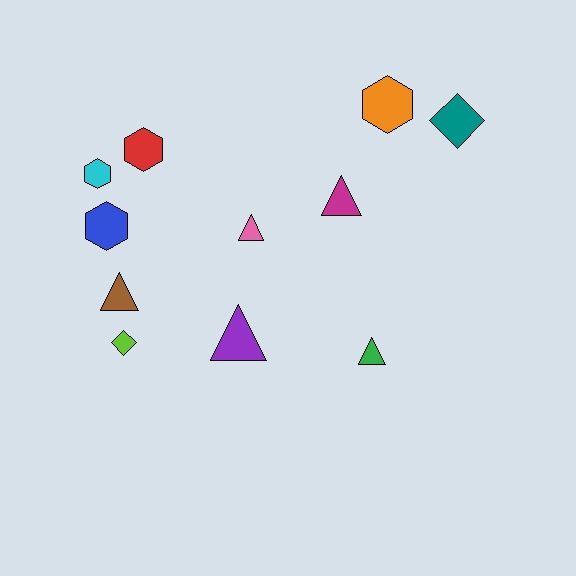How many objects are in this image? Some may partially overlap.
There are 11 objects.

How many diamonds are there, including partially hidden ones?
There are 2 diamonds.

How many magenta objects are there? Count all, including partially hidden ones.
There is 1 magenta object.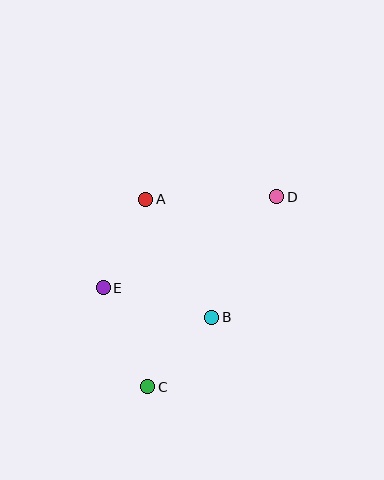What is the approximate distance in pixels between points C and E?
The distance between C and E is approximately 109 pixels.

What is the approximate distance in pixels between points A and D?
The distance between A and D is approximately 131 pixels.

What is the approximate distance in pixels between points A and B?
The distance between A and B is approximately 135 pixels.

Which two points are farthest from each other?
Points C and D are farthest from each other.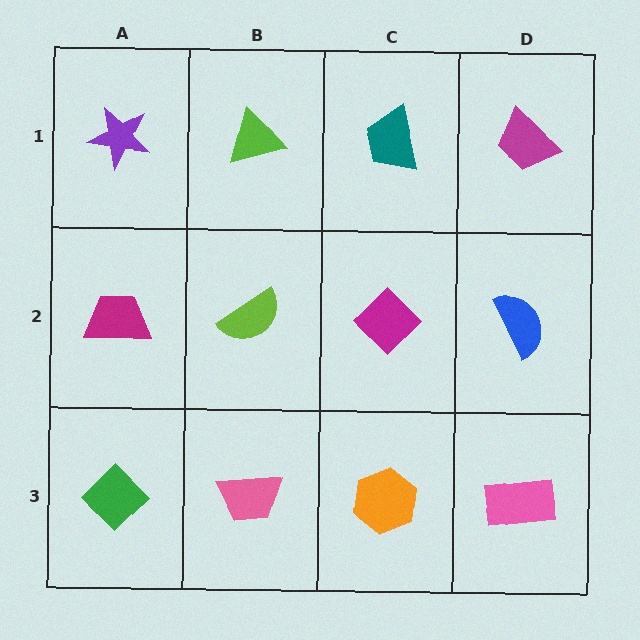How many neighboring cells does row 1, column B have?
3.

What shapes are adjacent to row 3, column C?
A magenta diamond (row 2, column C), a pink trapezoid (row 3, column B), a pink rectangle (row 3, column D).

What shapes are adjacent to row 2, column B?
A lime triangle (row 1, column B), a pink trapezoid (row 3, column B), a magenta trapezoid (row 2, column A), a magenta diamond (row 2, column C).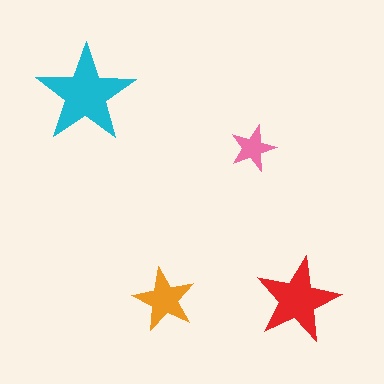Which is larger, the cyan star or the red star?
The cyan one.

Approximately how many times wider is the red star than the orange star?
About 1.5 times wider.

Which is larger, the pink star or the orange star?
The orange one.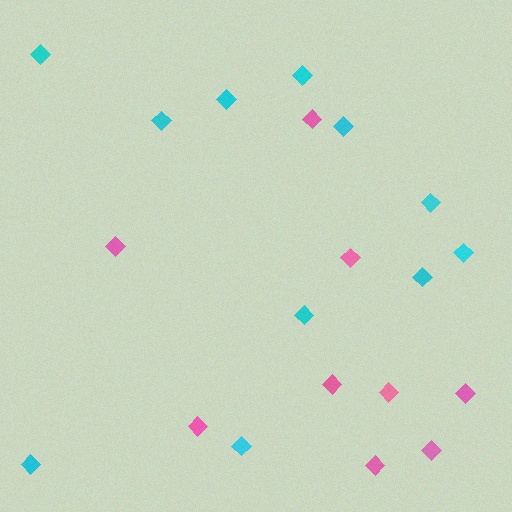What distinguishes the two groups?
There are 2 groups: one group of pink diamonds (9) and one group of cyan diamonds (11).